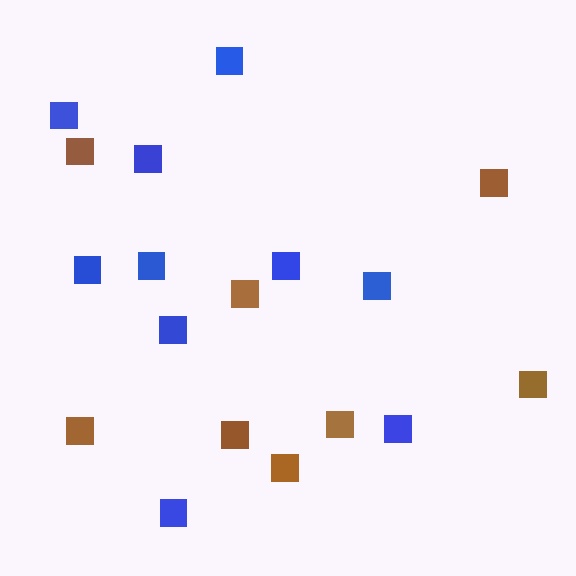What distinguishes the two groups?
There are 2 groups: one group of brown squares (8) and one group of blue squares (10).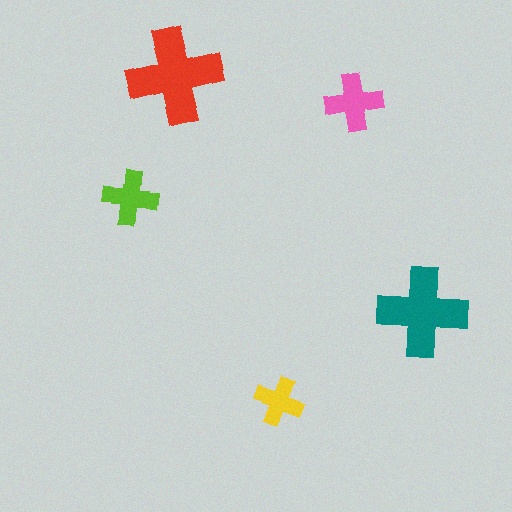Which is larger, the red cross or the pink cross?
The red one.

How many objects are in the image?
There are 5 objects in the image.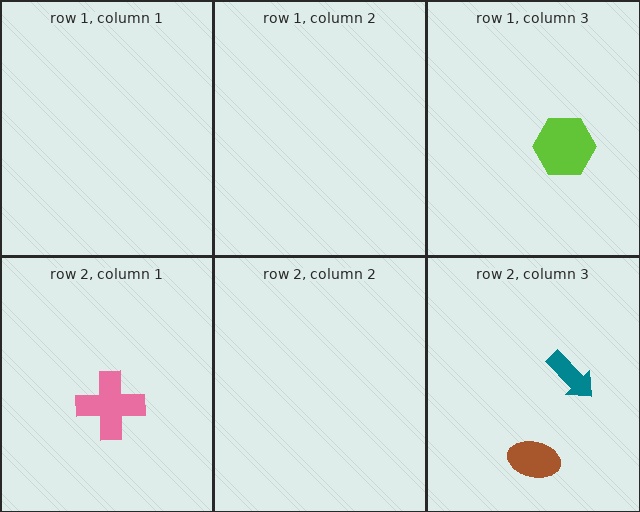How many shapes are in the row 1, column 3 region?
1.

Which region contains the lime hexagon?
The row 1, column 3 region.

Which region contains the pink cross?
The row 2, column 1 region.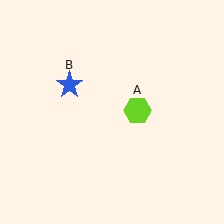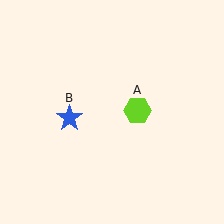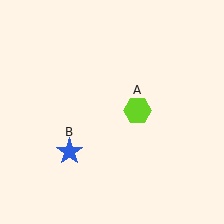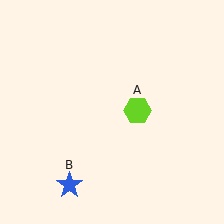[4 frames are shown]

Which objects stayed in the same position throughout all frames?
Lime hexagon (object A) remained stationary.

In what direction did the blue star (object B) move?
The blue star (object B) moved down.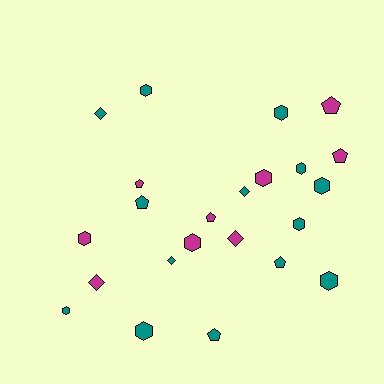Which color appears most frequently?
Teal, with 14 objects.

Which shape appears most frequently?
Hexagon, with 11 objects.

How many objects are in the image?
There are 23 objects.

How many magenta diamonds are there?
There are 2 magenta diamonds.